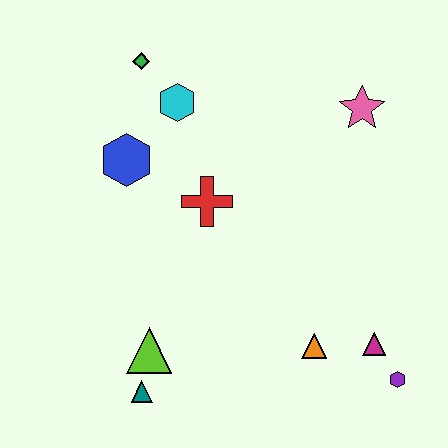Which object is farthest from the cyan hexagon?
The purple hexagon is farthest from the cyan hexagon.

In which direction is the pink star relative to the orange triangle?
The pink star is above the orange triangle.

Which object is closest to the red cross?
The blue hexagon is closest to the red cross.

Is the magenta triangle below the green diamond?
Yes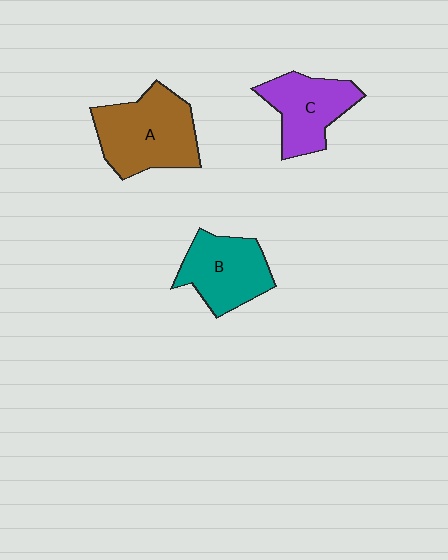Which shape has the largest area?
Shape A (brown).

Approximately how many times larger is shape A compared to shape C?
Approximately 1.3 times.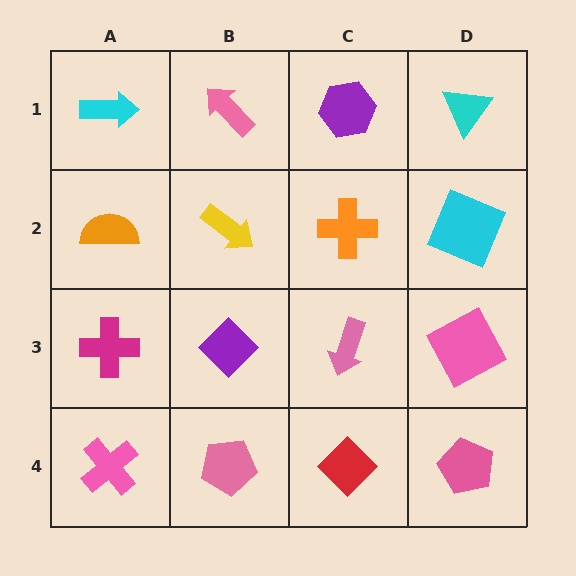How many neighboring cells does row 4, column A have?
2.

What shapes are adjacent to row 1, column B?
A yellow arrow (row 2, column B), a cyan arrow (row 1, column A), a purple hexagon (row 1, column C).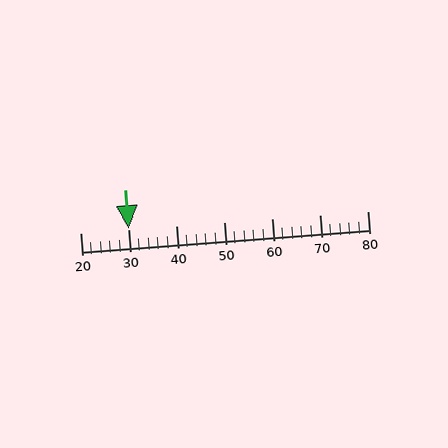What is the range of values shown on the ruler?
The ruler shows values from 20 to 80.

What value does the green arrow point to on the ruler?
The green arrow points to approximately 30.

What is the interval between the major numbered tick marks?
The major tick marks are spaced 10 units apart.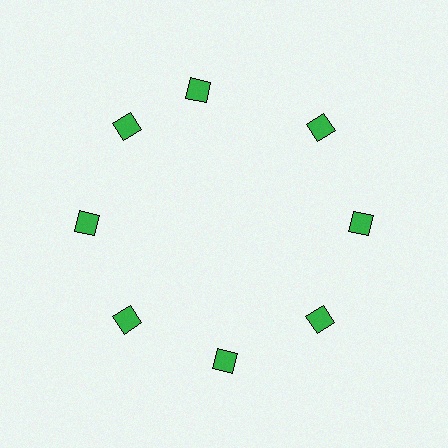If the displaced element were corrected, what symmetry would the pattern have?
It would have 8-fold rotational symmetry — the pattern would map onto itself every 45 degrees.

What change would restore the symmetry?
The symmetry would be restored by rotating it back into even spacing with its neighbors so that all 8 squares sit at equal angles and equal distance from the center.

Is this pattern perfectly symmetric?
No. The 8 green squares are arranged in a ring, but one element near the 12 o'clock position is rotated out of alignment along the ring, breaking the 8-fold rotational symmetry.